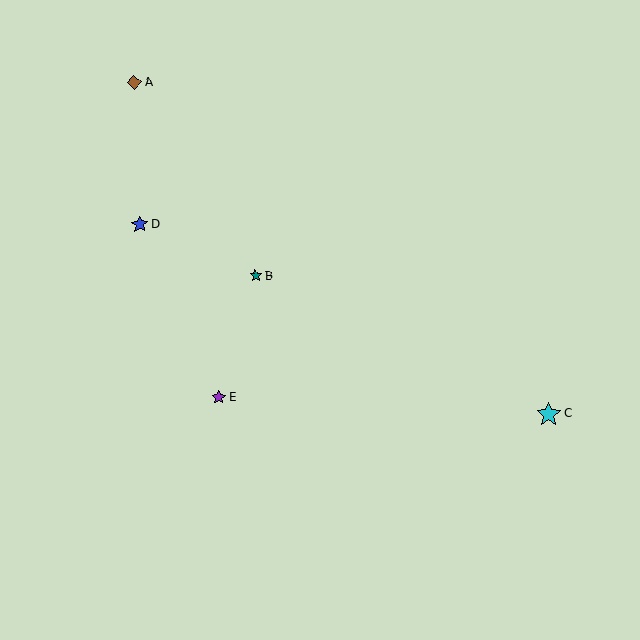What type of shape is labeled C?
Shape C is a cyan star.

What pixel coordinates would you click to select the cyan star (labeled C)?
Click at (549, 414) to select the cyan star C.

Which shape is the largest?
The cyan star (labeled C) is the largest.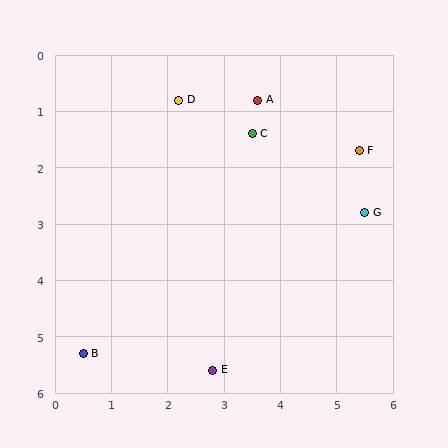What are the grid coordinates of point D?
Point D is at approximately (2.2, 0.8).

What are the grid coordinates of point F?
Point F is at approximately (5.4, 1.7).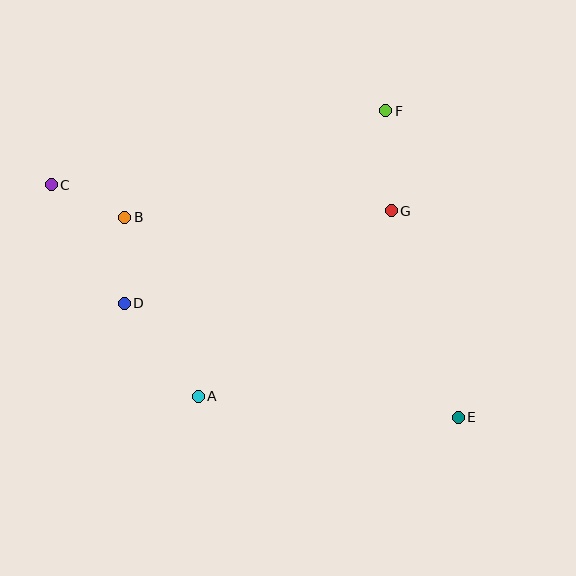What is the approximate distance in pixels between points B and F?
The distance between B and F is approximately 282 pixels.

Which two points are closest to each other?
Points B and C are closest to each other.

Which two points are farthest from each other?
Points C and E are farthest from each other.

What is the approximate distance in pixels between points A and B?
The distance between A and B is approximately 194 pixels.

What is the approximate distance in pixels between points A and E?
The distance between A and E is approximately 261 pixels.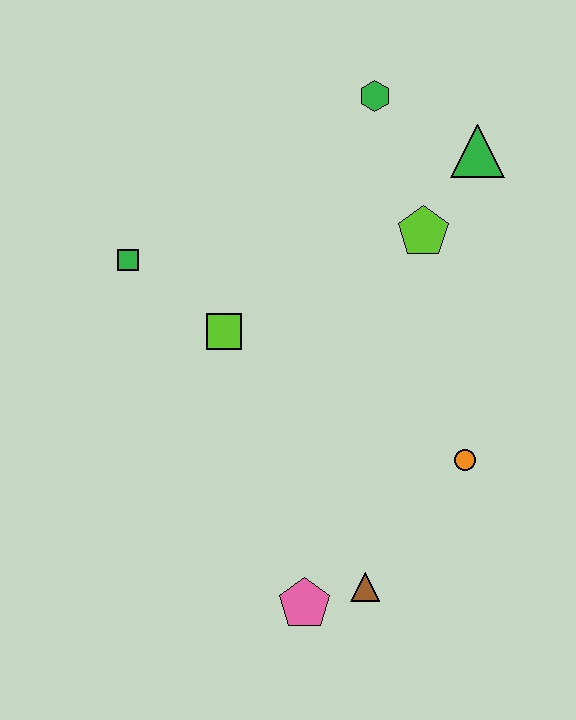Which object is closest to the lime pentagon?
The green triangle is closest to the lime pentagon.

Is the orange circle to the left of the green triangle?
Yes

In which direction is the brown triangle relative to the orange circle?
The brown triangle is below the orange circle.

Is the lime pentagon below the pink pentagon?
No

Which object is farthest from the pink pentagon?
The green hexagon is farthest from the pink pentagon.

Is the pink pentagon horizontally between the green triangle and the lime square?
Yes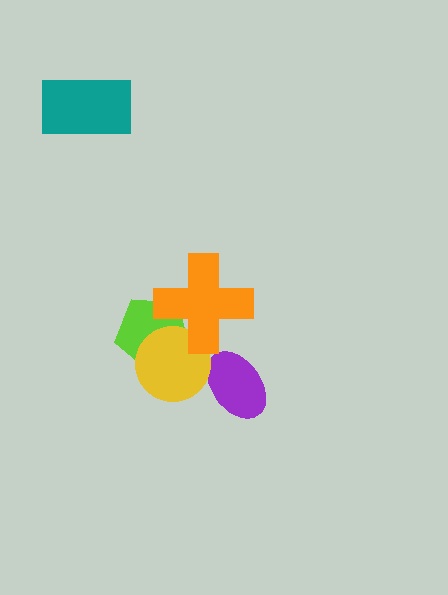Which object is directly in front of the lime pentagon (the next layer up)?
The yellow circle is directly in front of the lime pentagon.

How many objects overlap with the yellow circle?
3 objects overlap with the yellow circle.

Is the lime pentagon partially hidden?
Yes, it is partially covered by another shape.